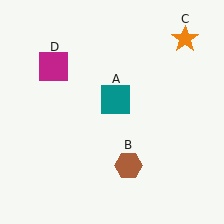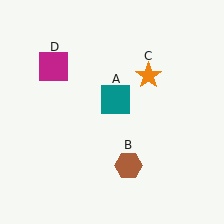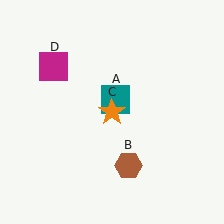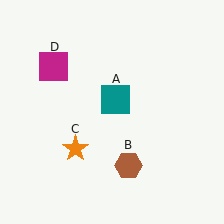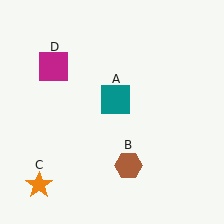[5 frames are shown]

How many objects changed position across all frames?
1 object changed position: orange star (object C).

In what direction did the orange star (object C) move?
The orange star (object C) moved down and to the left.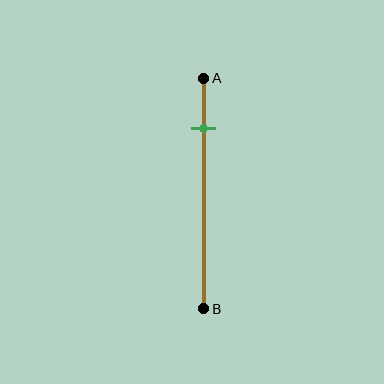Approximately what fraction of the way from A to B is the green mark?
The green mark is approximately 20% of the way from A to B.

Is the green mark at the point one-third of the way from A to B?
No, the mark is at about 20% from A, not at the 33% one-third point.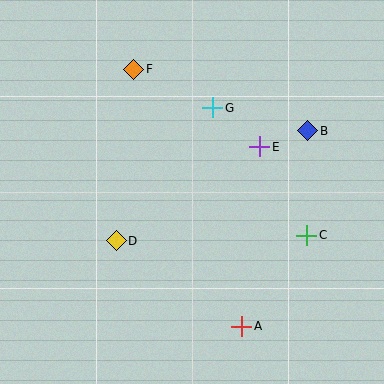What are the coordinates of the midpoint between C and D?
The midpoint between C and D is at (212, 238).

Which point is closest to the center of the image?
Point E at (260, 147) is closest to the center.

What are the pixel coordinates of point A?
Point A is at (242, 326).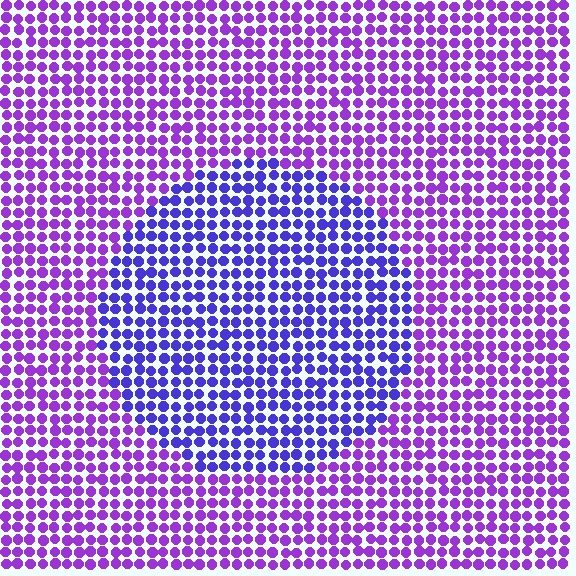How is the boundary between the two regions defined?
The boundary is defined purely by a slight shift in hue (about 31 degrees). Spacing, size, and orientation are identical on both sides.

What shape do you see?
I see a circle.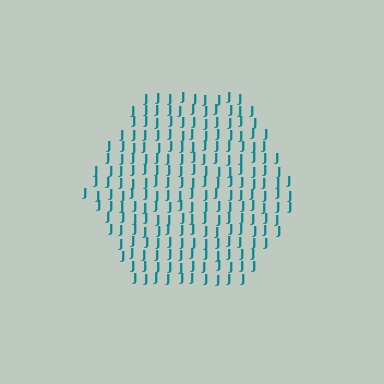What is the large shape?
The large shape is a hexagon.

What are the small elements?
The small elements are letter J's.